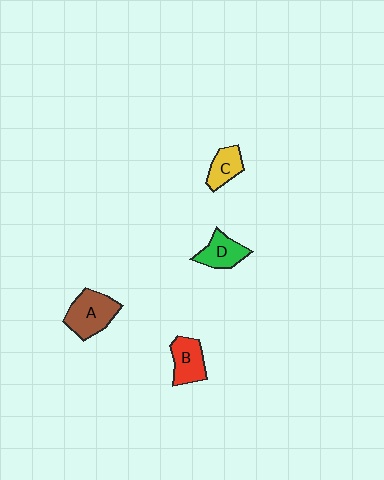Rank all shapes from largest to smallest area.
From largest to smallest: A (brown), B (red), D (green), C (yellow).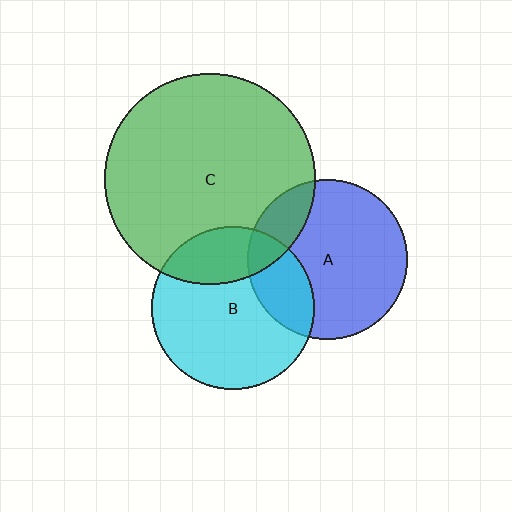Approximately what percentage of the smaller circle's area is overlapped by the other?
Approximately 25%.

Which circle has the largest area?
Circle C (green).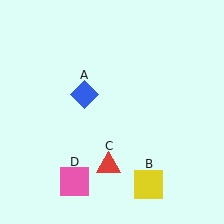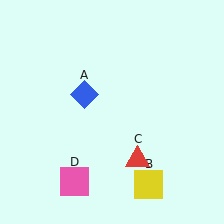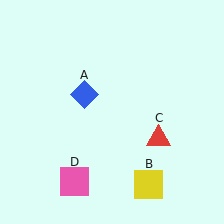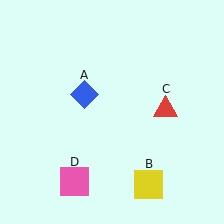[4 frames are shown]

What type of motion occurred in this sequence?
The red triangle (object C) rotated counterclockwise around the center of the scene.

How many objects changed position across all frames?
1 object changed position: red triangle (object C).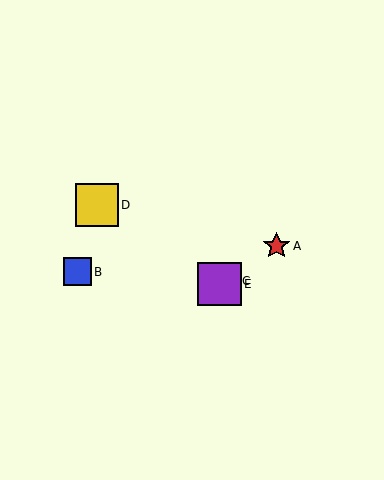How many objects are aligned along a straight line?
3 objects (A, C, E) are aligned along a straight line.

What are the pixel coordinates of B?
Object B is at (77, 271).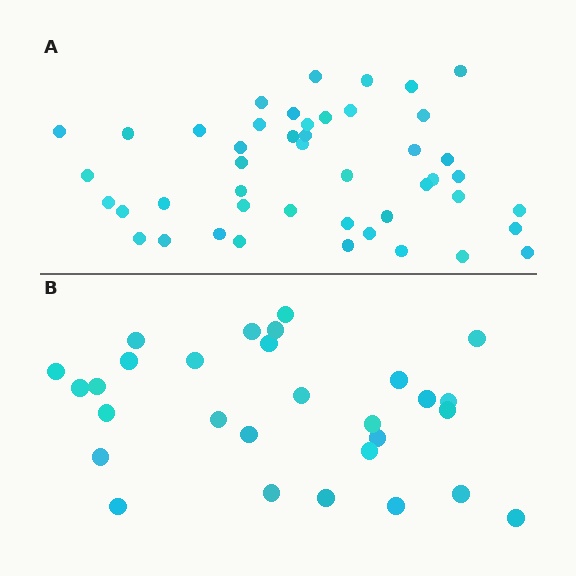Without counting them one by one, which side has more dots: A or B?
Region A (the top region) has more dots.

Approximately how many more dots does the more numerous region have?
Region A has approximately 15 more dots than region B.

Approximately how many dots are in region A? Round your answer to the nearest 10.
About 50 dots. (The exact count is 46, which rounds to 50.)